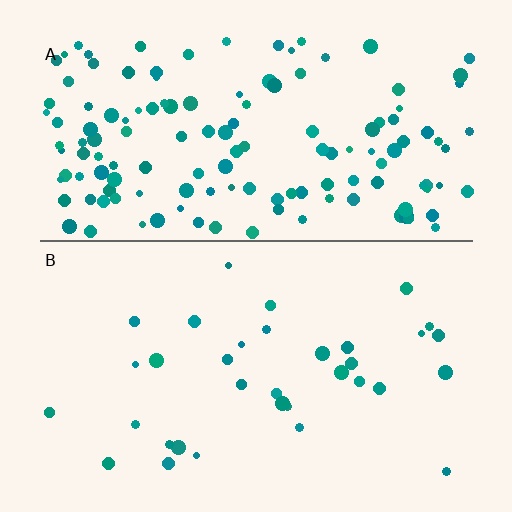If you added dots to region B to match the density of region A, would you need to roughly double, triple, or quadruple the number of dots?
Approximately quadruple.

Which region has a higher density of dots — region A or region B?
A (the top).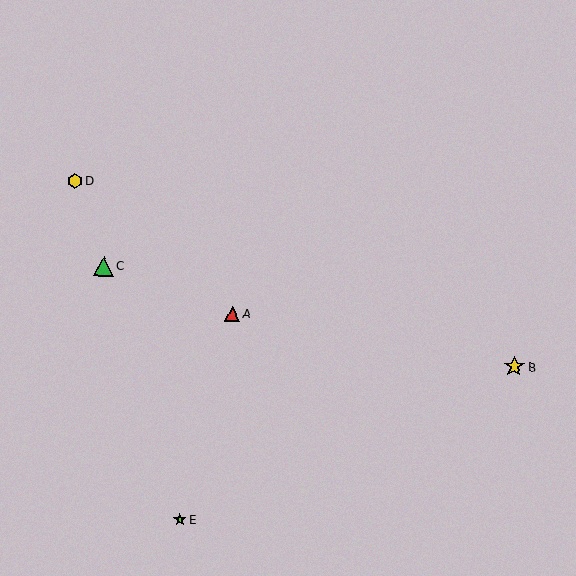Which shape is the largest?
The yellow star (labeled B) is the largest.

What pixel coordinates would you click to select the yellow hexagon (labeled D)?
Click at (75, 181) to select the yellow hexagon D.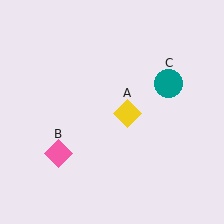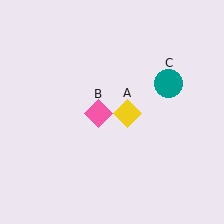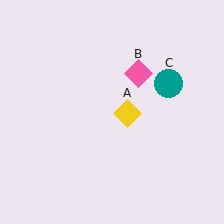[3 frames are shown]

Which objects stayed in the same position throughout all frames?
Yellow diamond (object A) and teal circle (object C) remained stationary.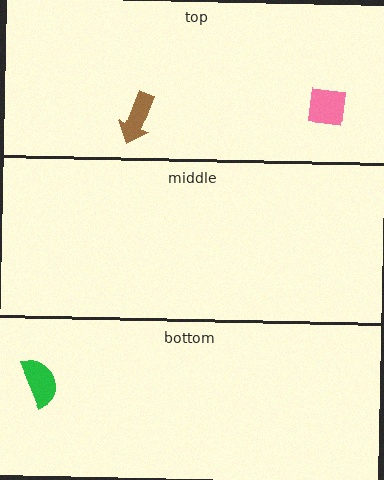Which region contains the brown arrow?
The top region.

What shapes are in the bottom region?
The green semicircle.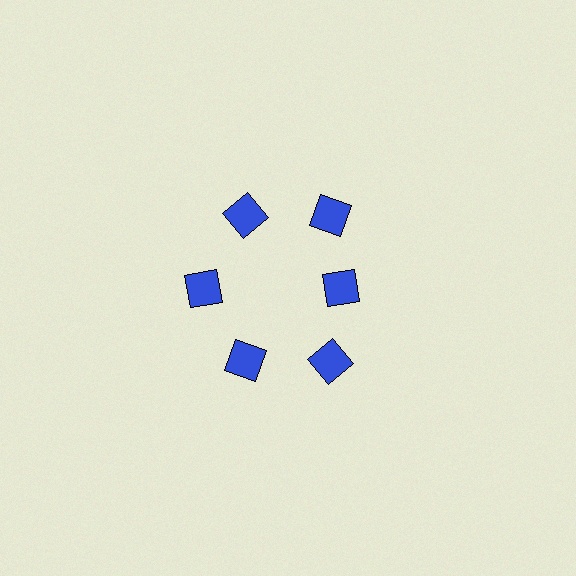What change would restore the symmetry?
The symmetry would be restored by moving it outward, back onto the ring so that all 6 diamonds sit at equal angles and equal distance from the center.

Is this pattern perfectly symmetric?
No. The 6 blue diamonds are arranged in a ring, but one element near the 3 o'clock position is pulled inward toward the center, breaking the 6-fold rotational symmetry.